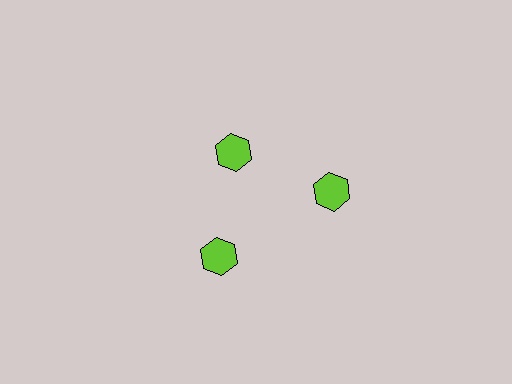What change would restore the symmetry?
The symmetry would be restored by moving it outward, back onto the ring so that all 3 hexagons sit at equal angles and equal distance from the center.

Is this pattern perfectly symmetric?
No. The 3 lime hexagons are arranged in a ring, but one element near the 11 o'clock position is pulled inward toward the center, breaking the 3-fold rotational symmetry.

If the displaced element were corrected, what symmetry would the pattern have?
It would have 3-fold rotational symmetry — the pattern would map onto itself every 120 degrees.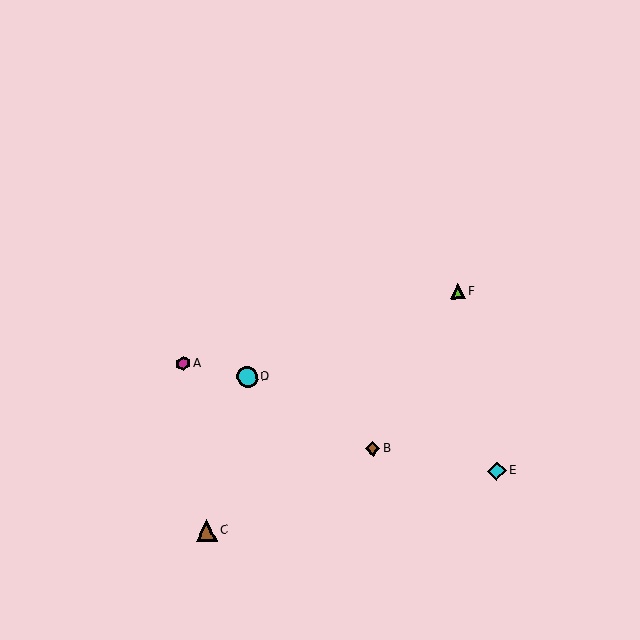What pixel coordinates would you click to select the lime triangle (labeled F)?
Click at (458, 291) to select the lime triangle F.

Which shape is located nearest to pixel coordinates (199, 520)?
The brown triangle (labeled C) at (207, 530) is nearest to that location.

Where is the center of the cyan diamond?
The center of the cyan diamond is at (497, 471).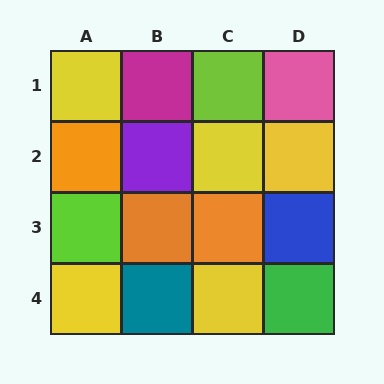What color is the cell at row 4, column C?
Yellow.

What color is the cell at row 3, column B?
Orange.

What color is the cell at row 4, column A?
Yellow.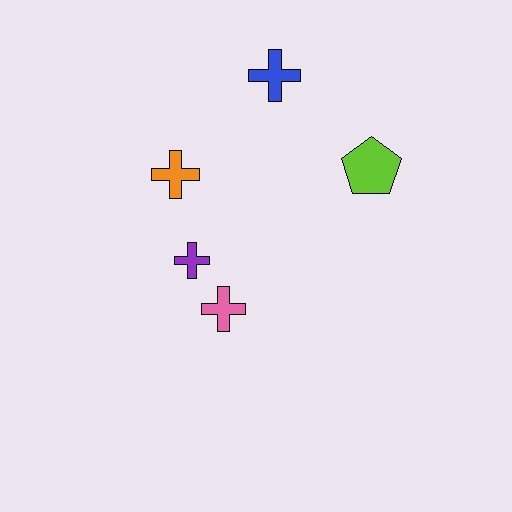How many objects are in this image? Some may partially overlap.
There are 5 objects.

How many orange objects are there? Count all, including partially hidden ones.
There is 1 orange object.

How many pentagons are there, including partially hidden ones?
There is 1 pentagon.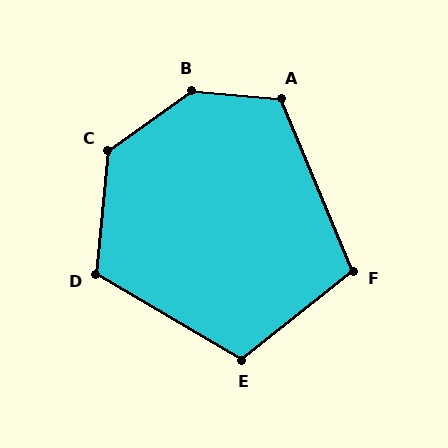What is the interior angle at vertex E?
Approximately 111 degrees (obtuse).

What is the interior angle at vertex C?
Approximately 131 degrees (obtuse).